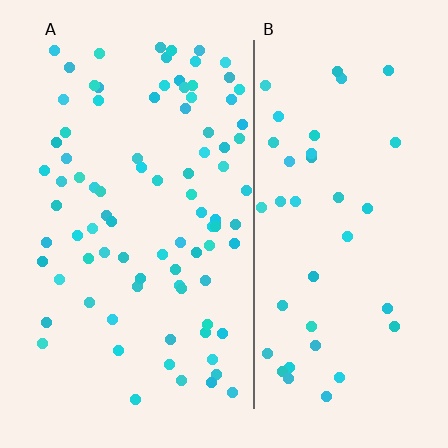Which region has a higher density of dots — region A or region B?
A (the left).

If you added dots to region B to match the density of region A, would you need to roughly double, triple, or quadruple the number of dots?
Approximately double.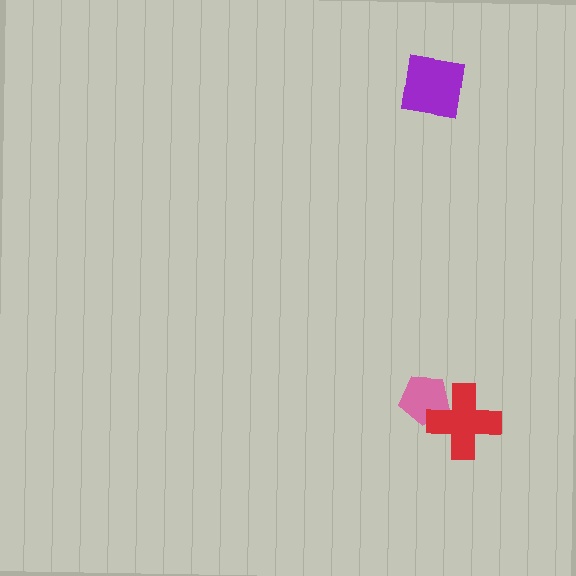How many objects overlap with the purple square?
0 objects overlap with the purple square.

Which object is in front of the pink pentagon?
The red cross is in front of the pink pentagon.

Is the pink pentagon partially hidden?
Yes, it is partially covered by another shape.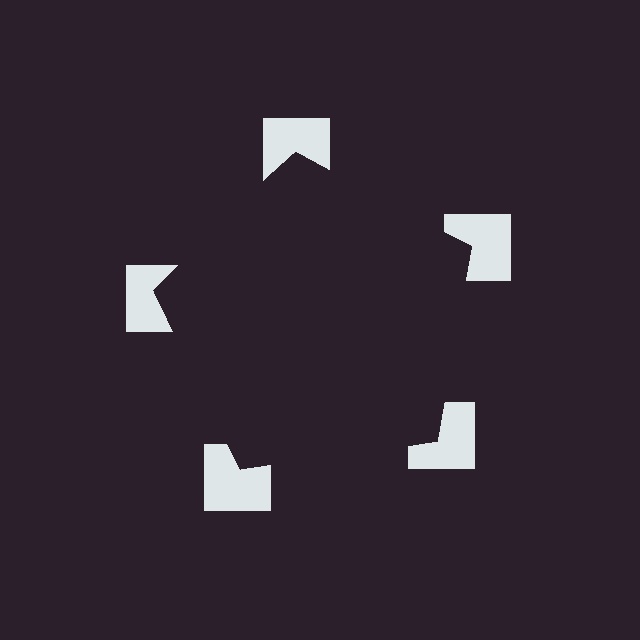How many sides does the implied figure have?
5 sides.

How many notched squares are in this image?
There are 5 — one at each vertex of the illusory pentagon.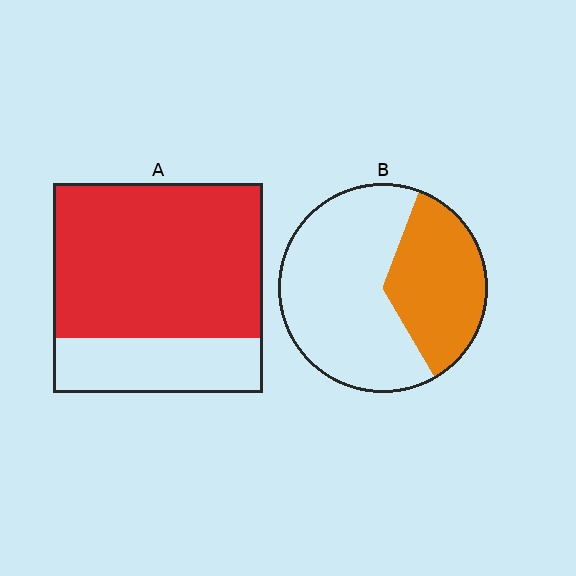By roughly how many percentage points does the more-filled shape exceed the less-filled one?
By roughly 40 percentage points (A over B).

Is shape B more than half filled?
No.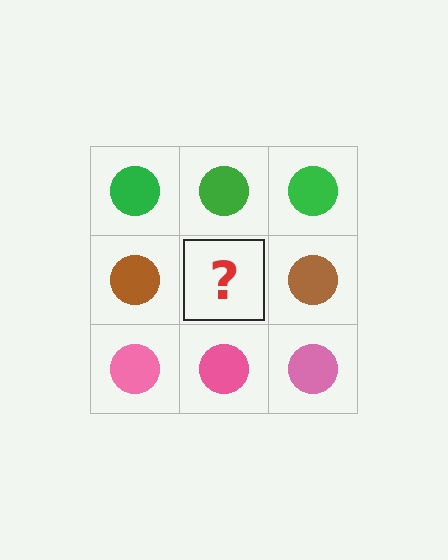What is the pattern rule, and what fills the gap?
The rule is that each row has a consistent color. The gap should be filled with a brown circle.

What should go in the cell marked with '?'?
The missing cell should contain a brown circle.